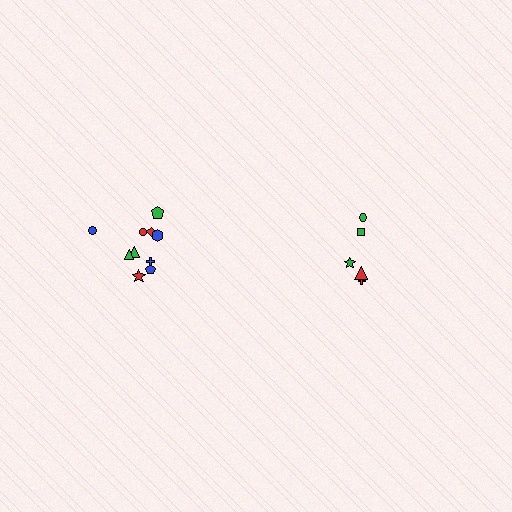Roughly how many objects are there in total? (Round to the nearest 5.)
Roughly 15 objects in total.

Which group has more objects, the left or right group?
The left group.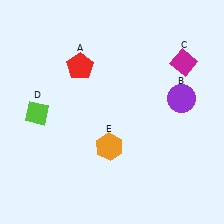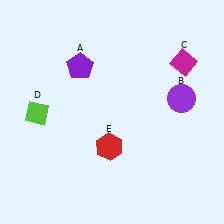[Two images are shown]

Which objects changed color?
A changed from red to purple. E changed from orange to red.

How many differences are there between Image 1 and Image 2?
There are 2 differences between the two images.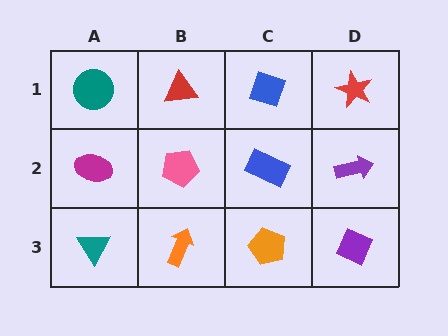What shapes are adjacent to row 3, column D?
A purple arrow (row 2, column D), an orange pentagon (row 3, column C).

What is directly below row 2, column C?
An orange pentagon.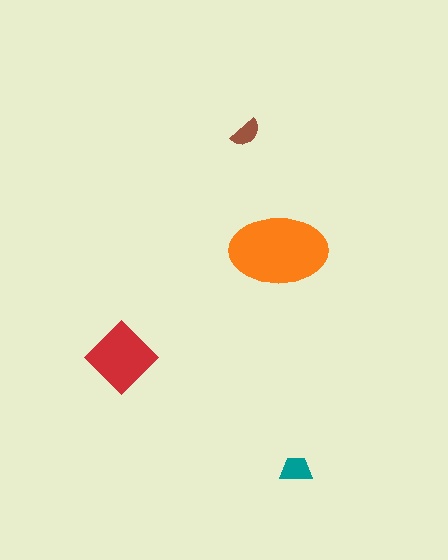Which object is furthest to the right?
The teal trapezoid is rightmost.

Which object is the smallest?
The brown semicircle.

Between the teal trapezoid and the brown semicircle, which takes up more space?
The teal trapezoid.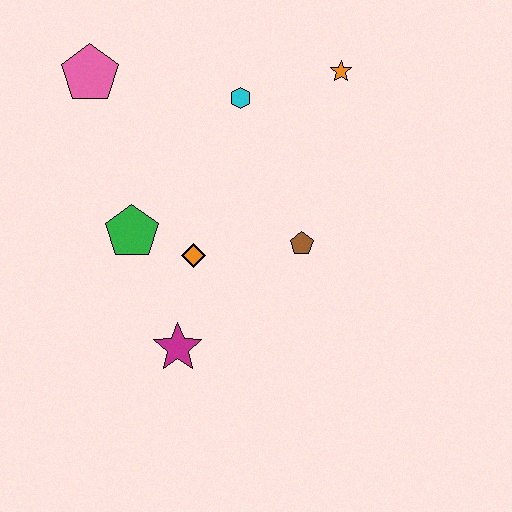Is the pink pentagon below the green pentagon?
No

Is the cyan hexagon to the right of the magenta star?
Yes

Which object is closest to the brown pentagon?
The orange diamond is closest to the brown pentagon.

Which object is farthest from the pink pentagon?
The magenta star is farthest from the pink pentagon.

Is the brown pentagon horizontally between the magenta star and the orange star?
Yes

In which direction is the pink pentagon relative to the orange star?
The pink pentagon is to the left of the orange star.